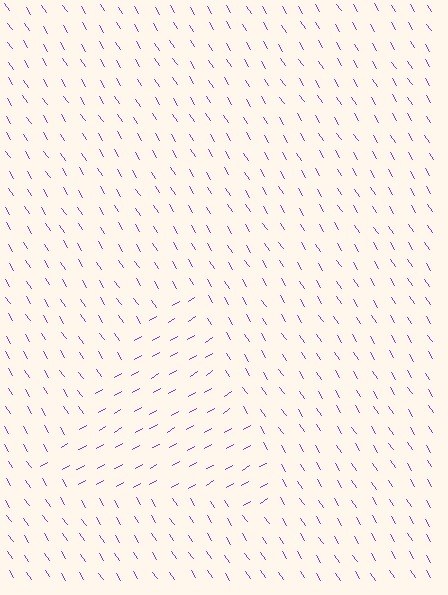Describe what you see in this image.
The image is filled with small purple line segments. A triangle region in the image has lines oriented differently from the surrounding lines, creating a visible texture boundary.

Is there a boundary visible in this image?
Yes, there is a texture boundary formed by a change in line orientation.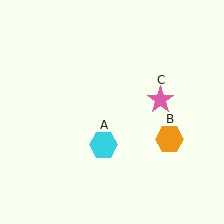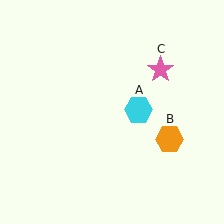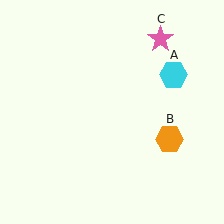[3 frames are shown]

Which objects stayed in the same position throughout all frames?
Orange hexagon (object B) remained stationary.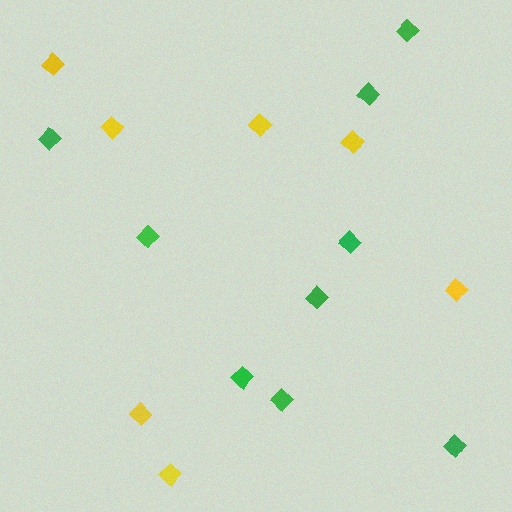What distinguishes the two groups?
There are 2 groups: one group of yellow diamonds (7) and one group of green diamonds (9).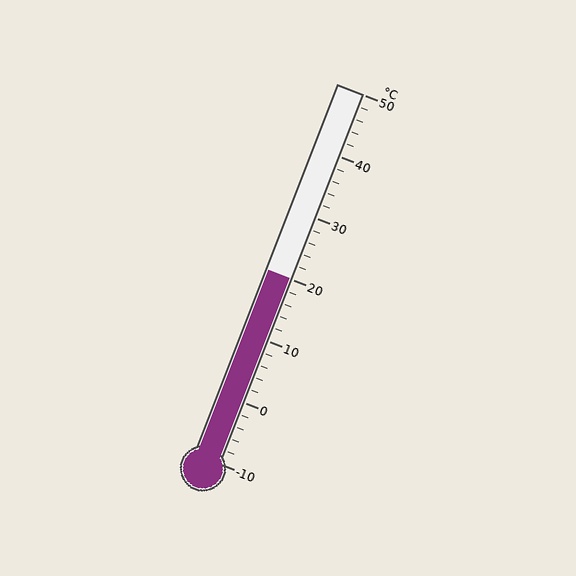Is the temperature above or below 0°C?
The temperature is above 0°C.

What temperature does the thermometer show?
The thermometer shows approximately 20°C.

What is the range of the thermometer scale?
The thermometer scale ranges from -10°C to 50°C.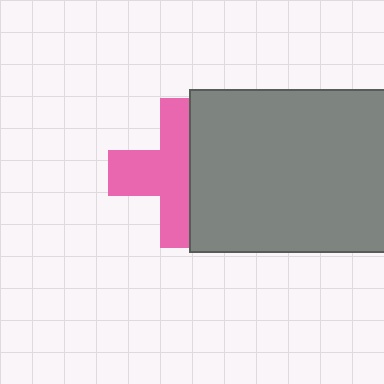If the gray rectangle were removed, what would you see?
You would see the complete pink cross.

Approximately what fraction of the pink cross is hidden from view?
Roughly 41% of the pink cross is hidden behind the gray rectangle.